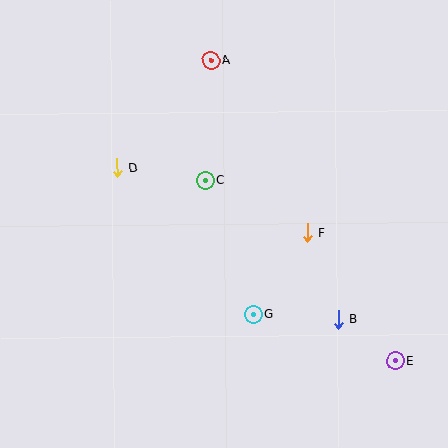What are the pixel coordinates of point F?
Point F is at (307, 233).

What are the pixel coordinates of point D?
Point D is at (117, 168).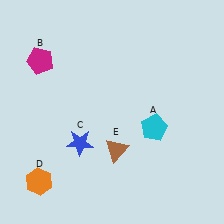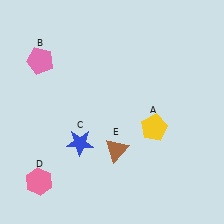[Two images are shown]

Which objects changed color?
A changed from cyan to yellow. B changed from magenta to pink. D changed from orange to pink.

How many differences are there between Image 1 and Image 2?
There are 3 differences between the two images.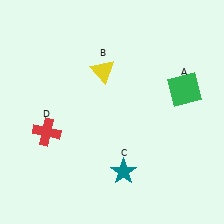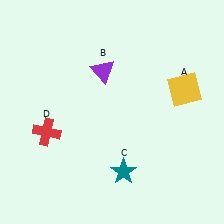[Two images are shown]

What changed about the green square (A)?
In Image 1, A is green. In Image 2, it changed to yellow.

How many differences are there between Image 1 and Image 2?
There are 2 differences between the two images.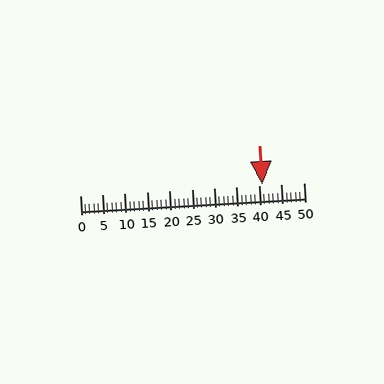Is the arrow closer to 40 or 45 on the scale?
The arrow is closer to 40.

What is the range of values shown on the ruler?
The ruler shows values from 0 to 50.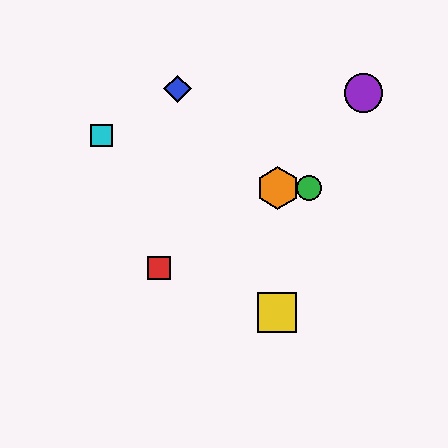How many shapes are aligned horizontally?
2 shapes (the green circle, the orange hexagon) are aligned horizontally.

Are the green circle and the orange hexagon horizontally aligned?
Yes, both are at y≈188.